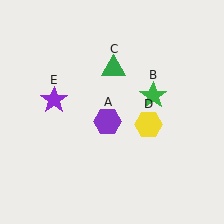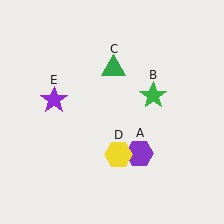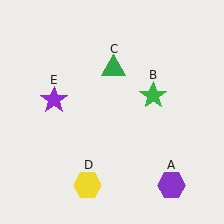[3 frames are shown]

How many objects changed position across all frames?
2 objects changed position: purple hexagon (object A), yellow hexagon (object D).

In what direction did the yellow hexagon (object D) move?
The yellow hexagon (object D) moved down and to the left.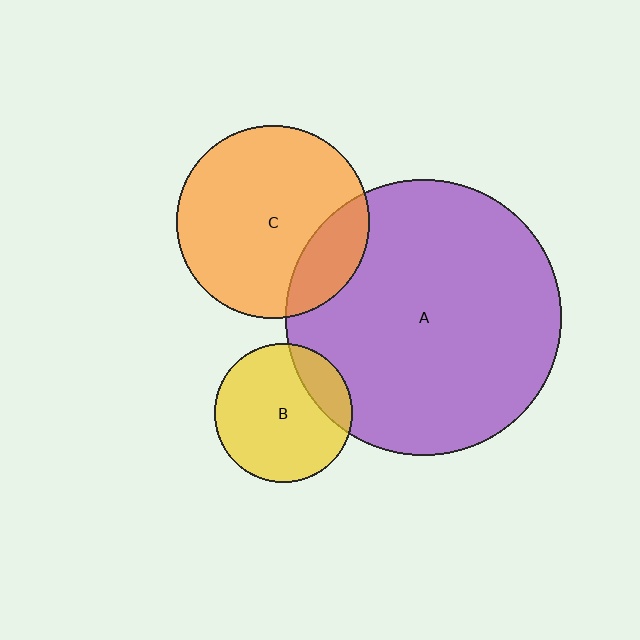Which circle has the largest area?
Circle A (purple).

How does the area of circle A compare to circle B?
Approximately 4.0 times.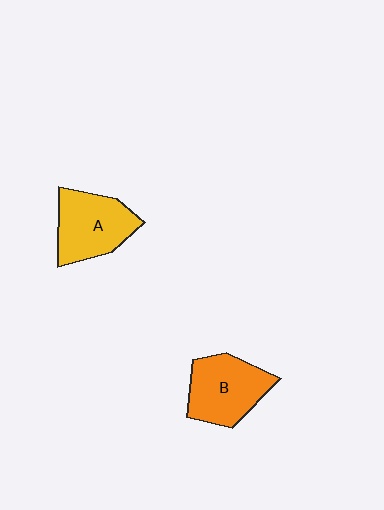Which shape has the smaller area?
Shape B (orange).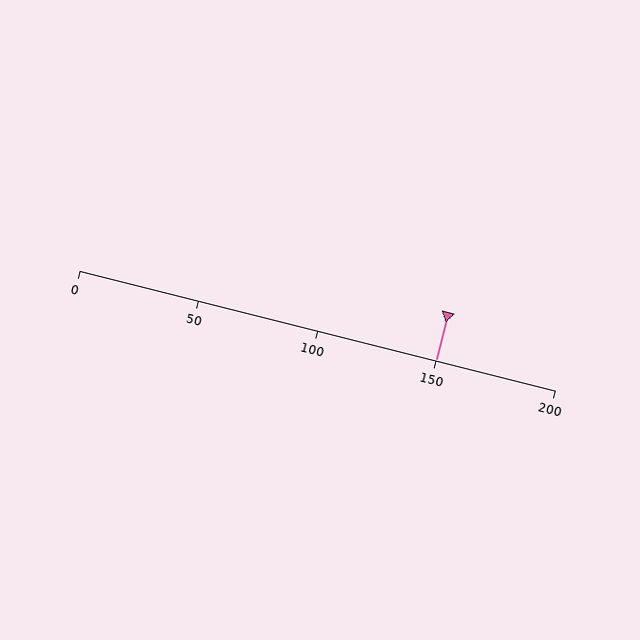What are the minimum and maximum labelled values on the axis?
The axis runs from 0 to 200.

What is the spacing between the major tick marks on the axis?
The major ticks are spaced 50 apart.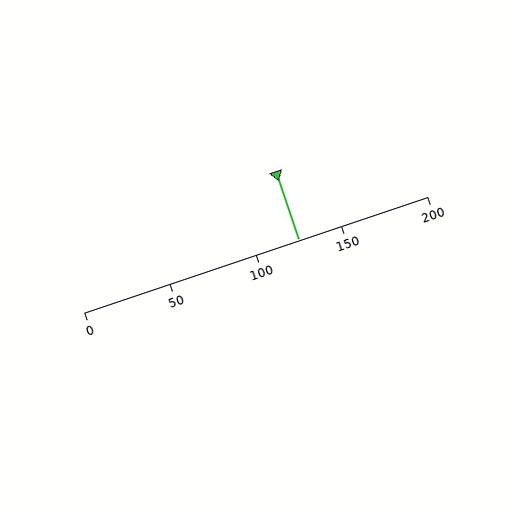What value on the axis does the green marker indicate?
The marker indicates approximately 125.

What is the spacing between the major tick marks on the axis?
The major ticks are spaced 50 apart.